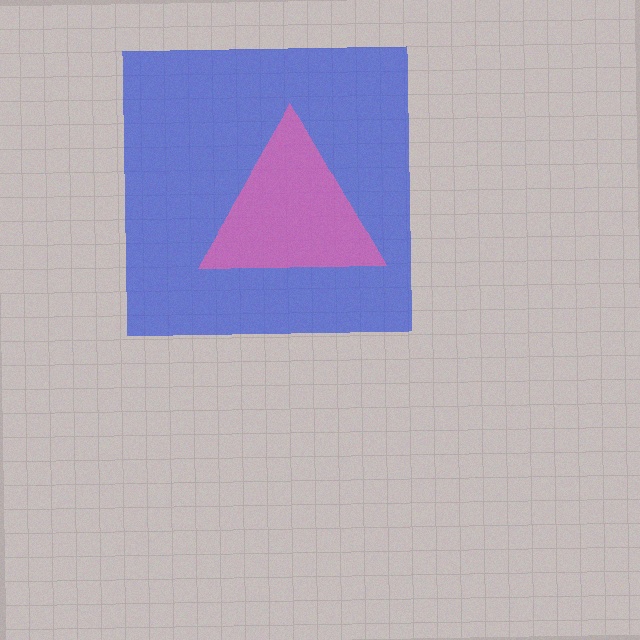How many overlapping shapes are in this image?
There are 2 overlapping shapes in the image.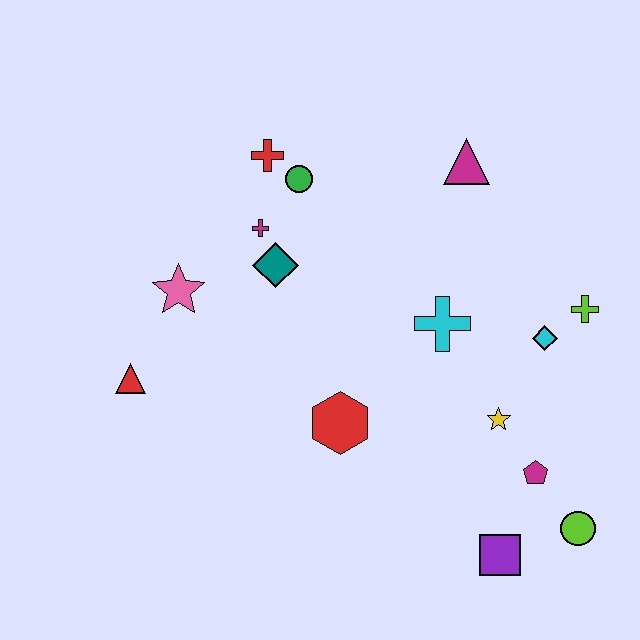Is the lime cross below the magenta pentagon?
No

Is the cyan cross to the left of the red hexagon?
No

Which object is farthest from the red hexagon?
The magenta triangle is farthest from the red hexagon.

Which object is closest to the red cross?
The green circle is closest to the red cross.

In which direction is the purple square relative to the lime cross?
The purple square is below the lime cross.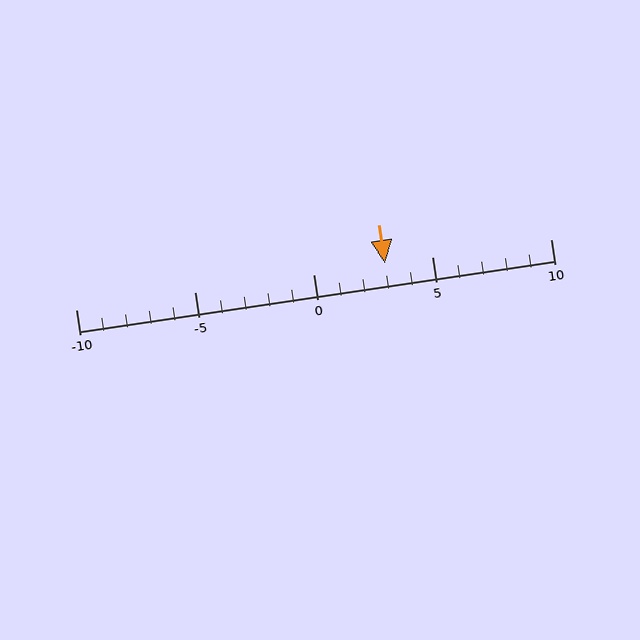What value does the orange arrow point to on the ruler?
The orange arrow points to approximately 3.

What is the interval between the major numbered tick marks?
The major tick marks are spaced 5 units apart.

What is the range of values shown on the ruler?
The ruler shows values from -10 to 10.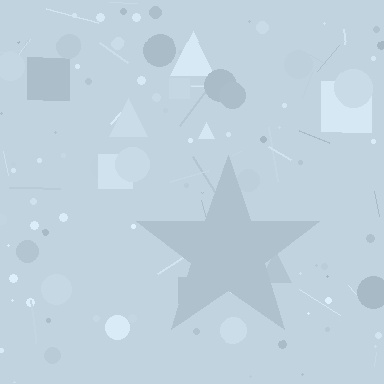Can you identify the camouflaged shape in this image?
The camouflaged shape is a star.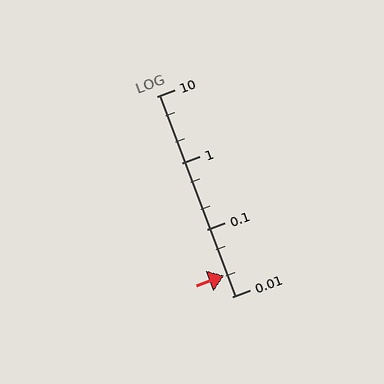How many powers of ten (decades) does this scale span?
The scale spans 3 decades, from 0.01 to 10.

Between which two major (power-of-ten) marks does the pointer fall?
The pointer is between 0.01 and 0.1.